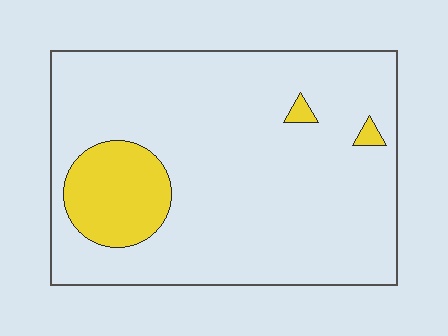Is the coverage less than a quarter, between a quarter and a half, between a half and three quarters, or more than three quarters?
Less than a quarter.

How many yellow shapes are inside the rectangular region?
3.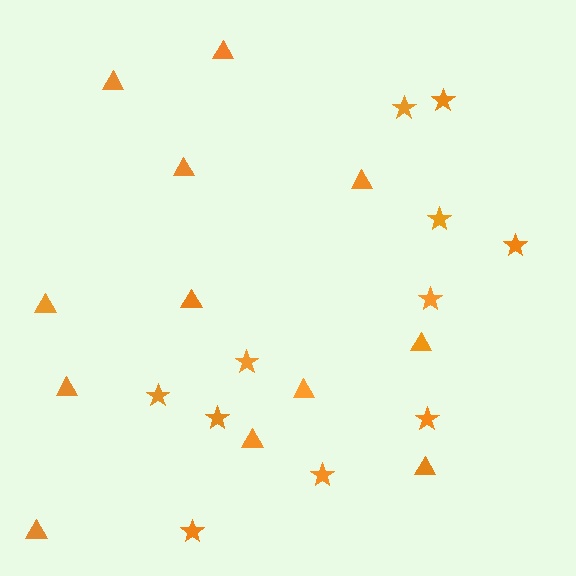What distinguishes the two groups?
There are 2 groups: one group of triangles (12) and one group of stars (11).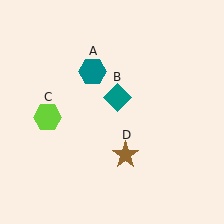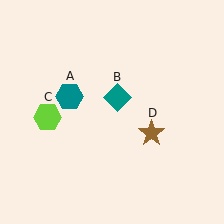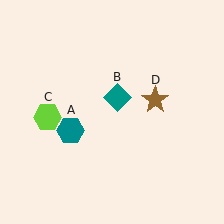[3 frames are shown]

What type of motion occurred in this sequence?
The teal hexagon (object A), brown star (object D) rotated counterclockwise around the center of the scene.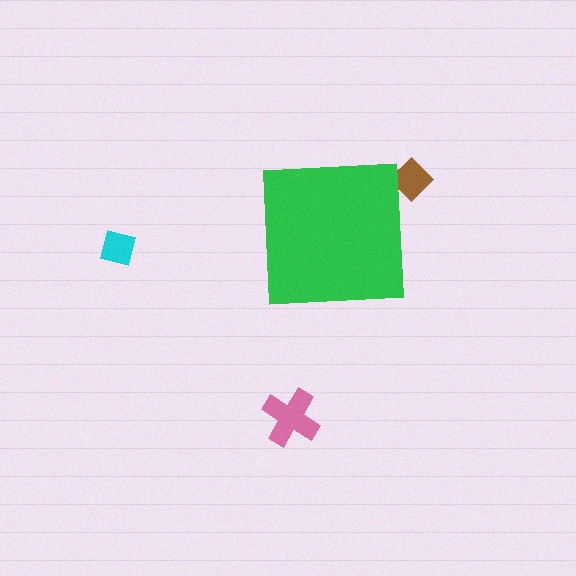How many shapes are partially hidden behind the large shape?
1 shape is partially hidden.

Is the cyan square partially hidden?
No, the cyan square is fully visible.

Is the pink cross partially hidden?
No, the pink cross is fully visible.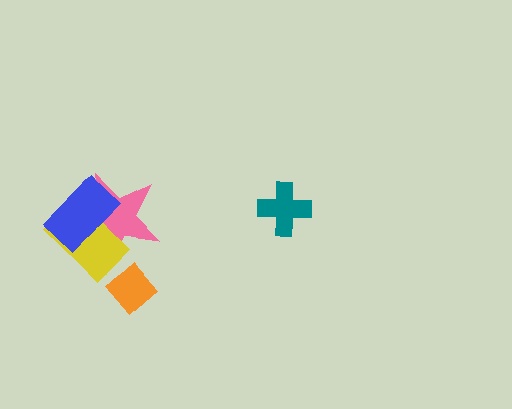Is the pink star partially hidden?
Yes, it is partially covered by another shape.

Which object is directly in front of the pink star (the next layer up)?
The yellow rectangle is directly in front of the pink star.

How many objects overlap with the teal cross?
0 objects overlap with the teal cross.